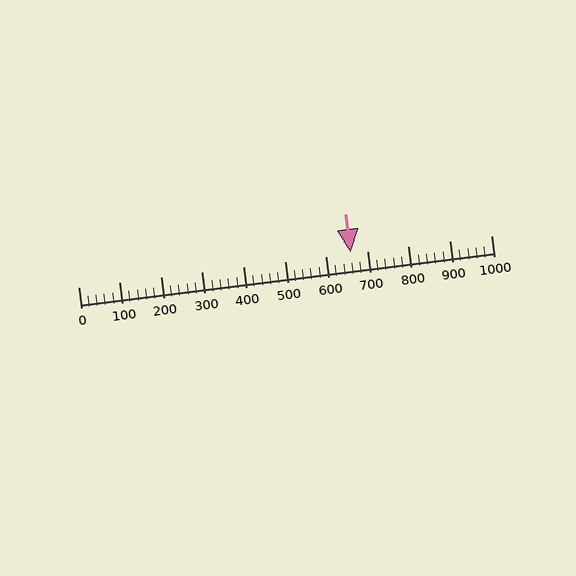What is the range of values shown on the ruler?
The ruler shows values from 0 to 1000.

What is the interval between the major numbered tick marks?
The major tick marks are spaced 100 units apart.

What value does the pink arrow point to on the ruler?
The pink arrow points to approximately 660.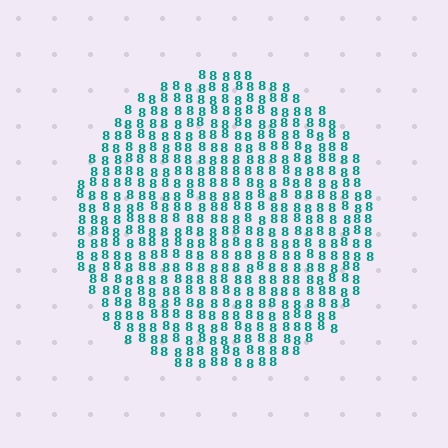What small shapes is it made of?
It is made of small digit 8's.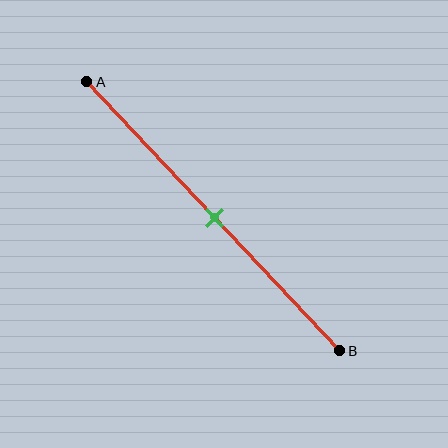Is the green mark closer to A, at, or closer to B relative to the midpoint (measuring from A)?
The green mark is approximately at the midpoint of segment AB.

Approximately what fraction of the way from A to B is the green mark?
The green mark is approximately 50% of the way from A to B.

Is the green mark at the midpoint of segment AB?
Yes, the mark is approximately at the midpoint.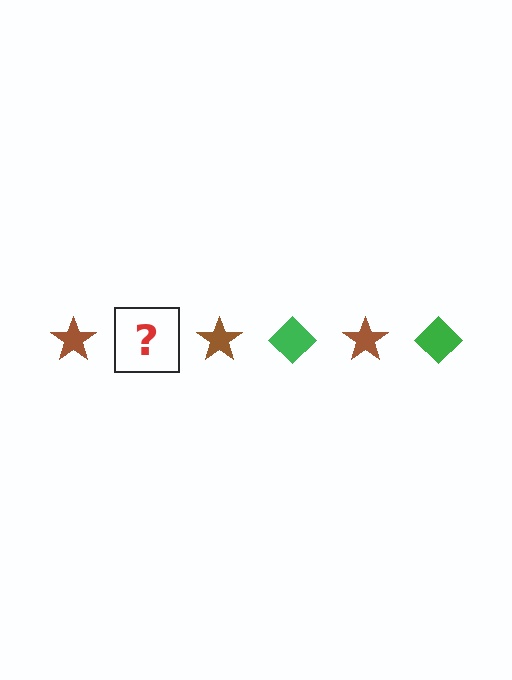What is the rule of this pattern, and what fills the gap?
The rule is that the pattern alternates between brown star and green diamond. The gap should be filled with a green diamond.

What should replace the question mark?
The question mark should be replaced with a green diamond.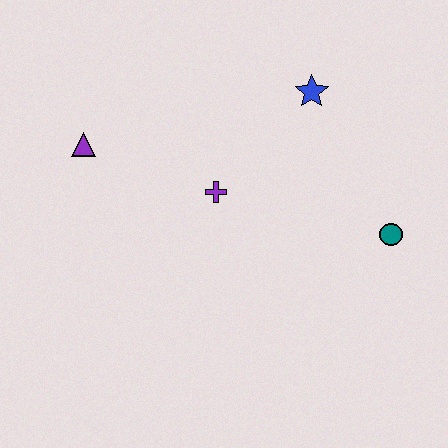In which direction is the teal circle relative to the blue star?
The teal circle is below the blue star.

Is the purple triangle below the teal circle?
No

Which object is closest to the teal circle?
The blue star is closest to the teal circle.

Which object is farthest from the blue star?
The purple triangle is farthest from the blue star.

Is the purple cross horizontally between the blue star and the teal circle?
No